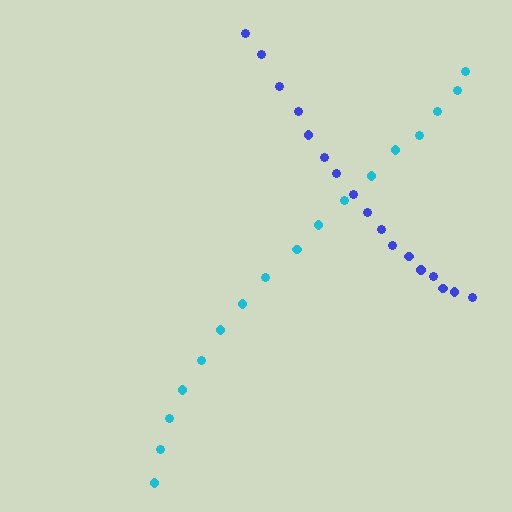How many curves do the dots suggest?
There are 2 distinct paths.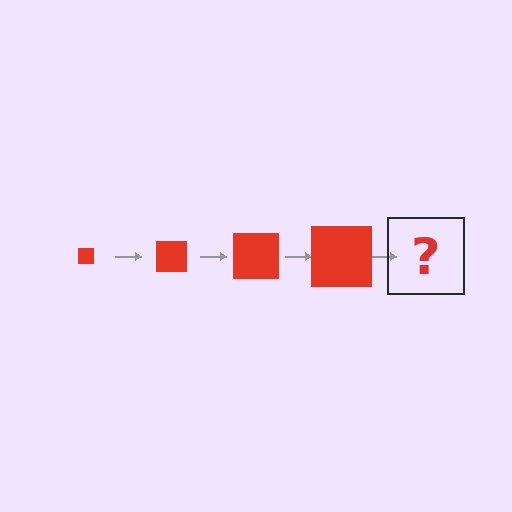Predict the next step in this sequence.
The next step is a red square, larger than the previous one.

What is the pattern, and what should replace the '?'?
The pattern is that the square gets progressively larger each step. The '?' should be a red square, larger than the previous one.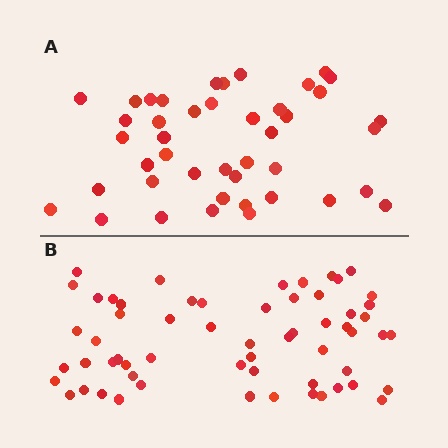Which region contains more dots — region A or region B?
Region B (the bottom region) has more dots.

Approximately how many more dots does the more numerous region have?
Region B has approximately 15 more dots than region A.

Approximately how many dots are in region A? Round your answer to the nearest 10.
About 40 dots. (The exact count is 43, which rounds to 40.)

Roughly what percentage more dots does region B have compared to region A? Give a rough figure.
About 40% more.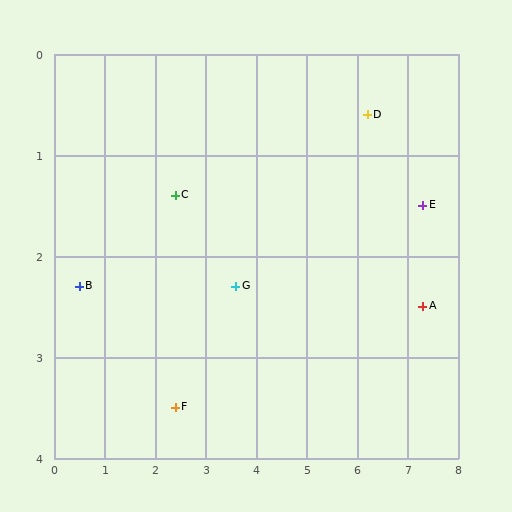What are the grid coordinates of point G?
Point G is at approximately (3.6, 2.3).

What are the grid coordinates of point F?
Point F is at approximately (2.4, 3.5).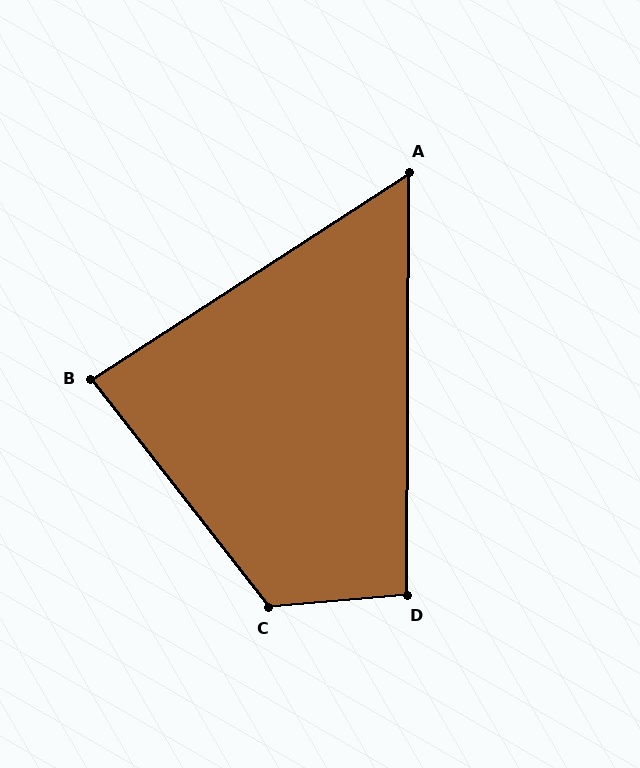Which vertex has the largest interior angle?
C, at approximately 123 degrees.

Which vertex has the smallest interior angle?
A, at approximately 57 degrees.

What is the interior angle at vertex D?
Approximately 95 degrees (approximately right).